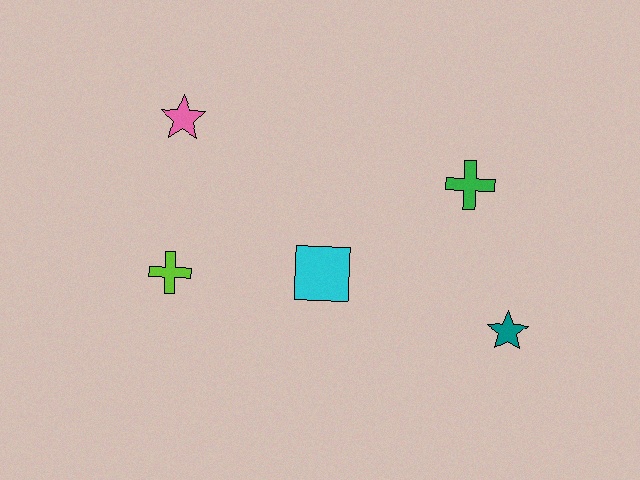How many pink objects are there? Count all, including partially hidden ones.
There is 1 pink object.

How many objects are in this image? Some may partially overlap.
There are 5 objects.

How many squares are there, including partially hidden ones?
There is 1 square.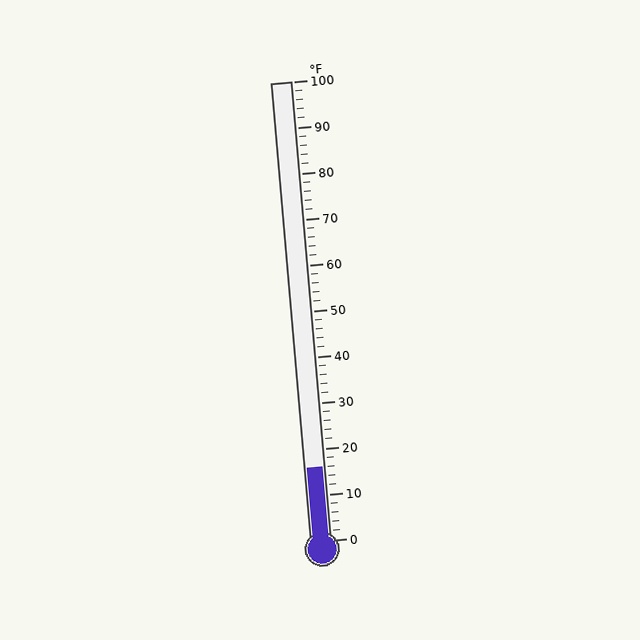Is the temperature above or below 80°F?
The temperature is below 80°F.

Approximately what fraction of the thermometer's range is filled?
The thermometer is filled to approximately 15% of its range.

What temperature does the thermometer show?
The thermometer shows approximately 16°F.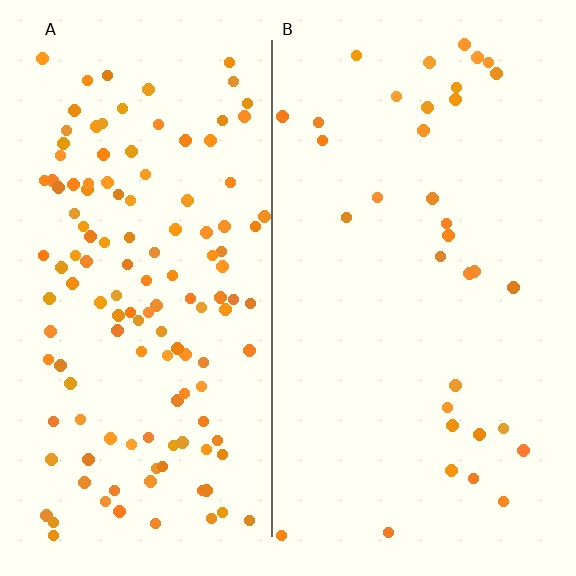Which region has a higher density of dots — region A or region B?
A (the left).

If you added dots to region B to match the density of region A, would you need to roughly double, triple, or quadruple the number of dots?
Approximately quadruple.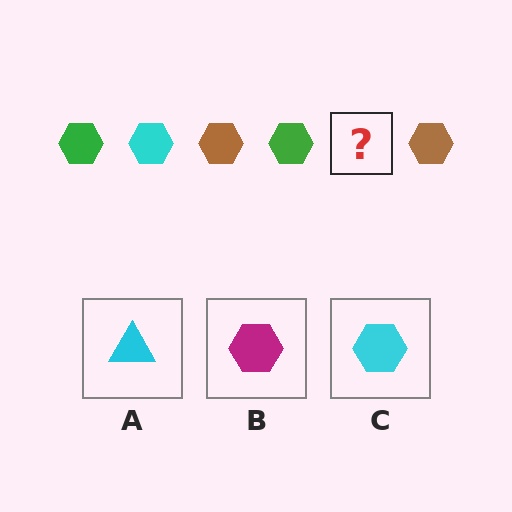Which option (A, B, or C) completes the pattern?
C.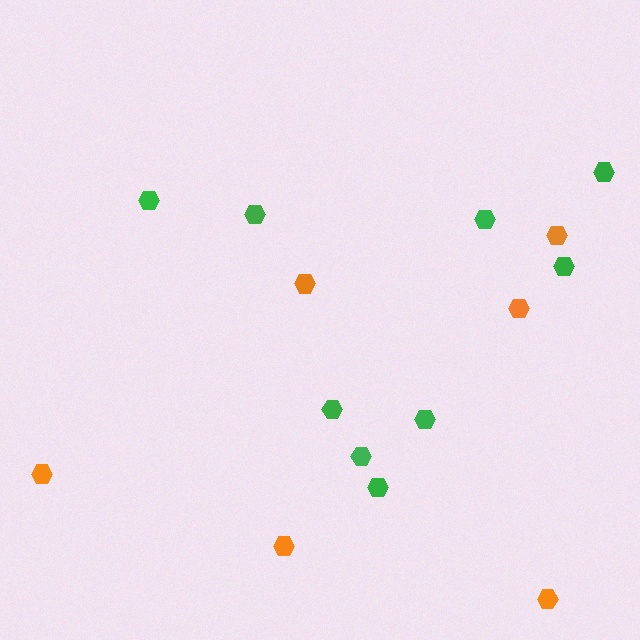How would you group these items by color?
There are 2 groups: one group of orange hexagons (6) and one group of green hexagons (9).